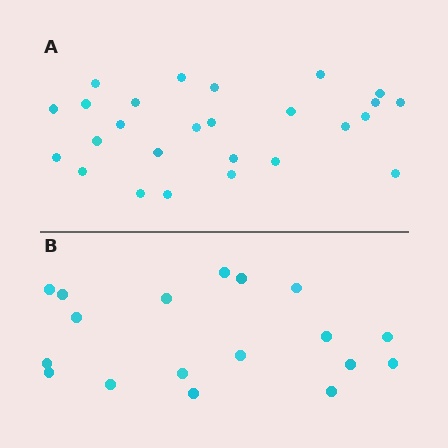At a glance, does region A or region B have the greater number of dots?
Region A (the top region) has more dots.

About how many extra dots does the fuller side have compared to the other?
Region A has roughly 8 or so more dots than region B.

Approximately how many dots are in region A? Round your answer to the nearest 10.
About 30 dots. (The exact count is 26, which rounds to 30.)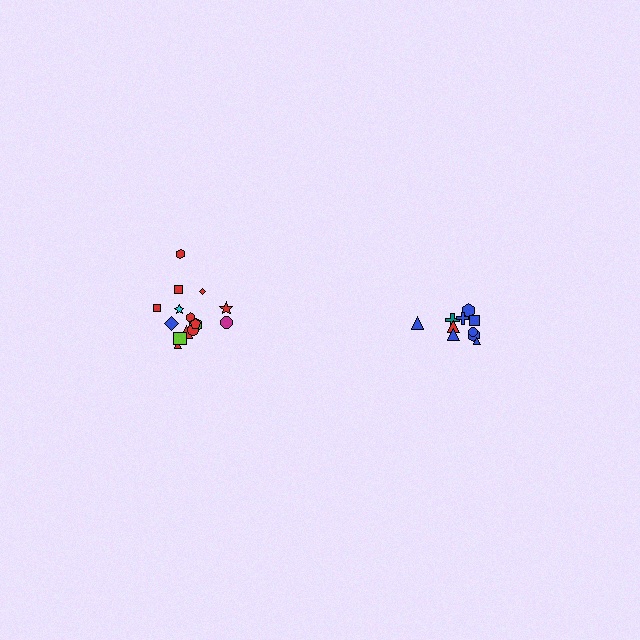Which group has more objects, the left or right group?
The left group.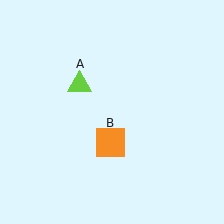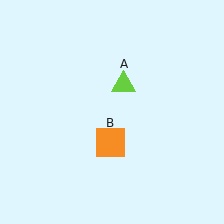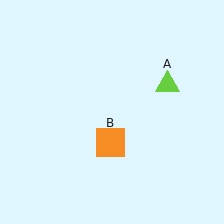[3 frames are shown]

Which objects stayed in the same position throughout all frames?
Orange square (object B) remained stationary.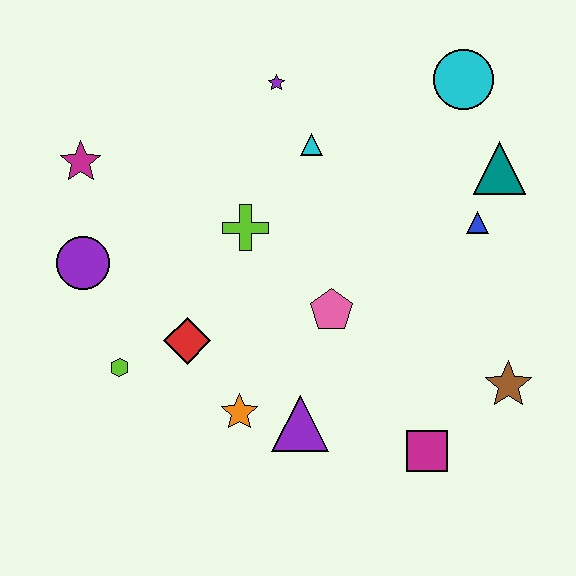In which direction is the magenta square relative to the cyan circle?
The magenta square is below the cyan circle.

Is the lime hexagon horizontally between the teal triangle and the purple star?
No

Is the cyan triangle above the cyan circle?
No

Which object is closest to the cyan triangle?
The purple star is closest to the cyan triangle.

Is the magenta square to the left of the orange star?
No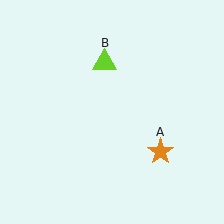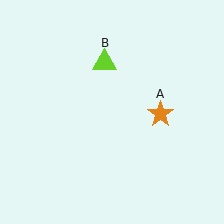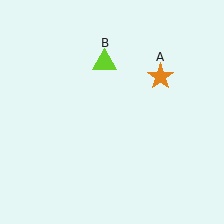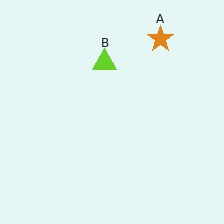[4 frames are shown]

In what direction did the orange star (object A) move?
The orange star (object A) moved up.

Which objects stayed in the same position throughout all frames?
Lime triangle (object B) remained stationary.